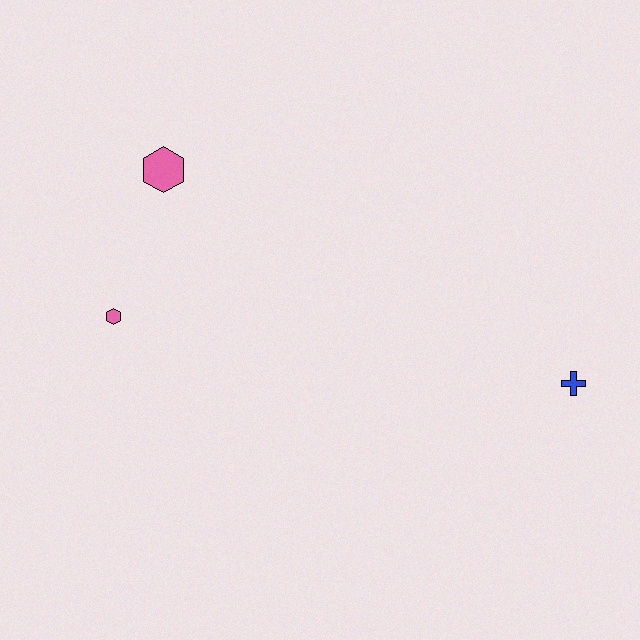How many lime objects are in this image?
There are no lime objects.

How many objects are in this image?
There are 3 objects.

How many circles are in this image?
There are no circles.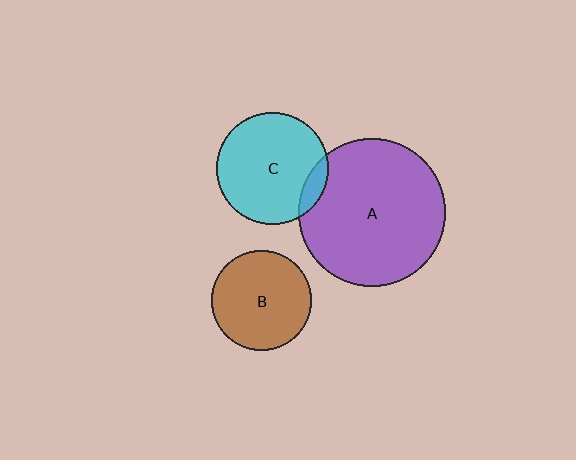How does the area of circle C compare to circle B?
Approximately 1.2 times.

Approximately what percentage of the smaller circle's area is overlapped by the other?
Approximately 10%.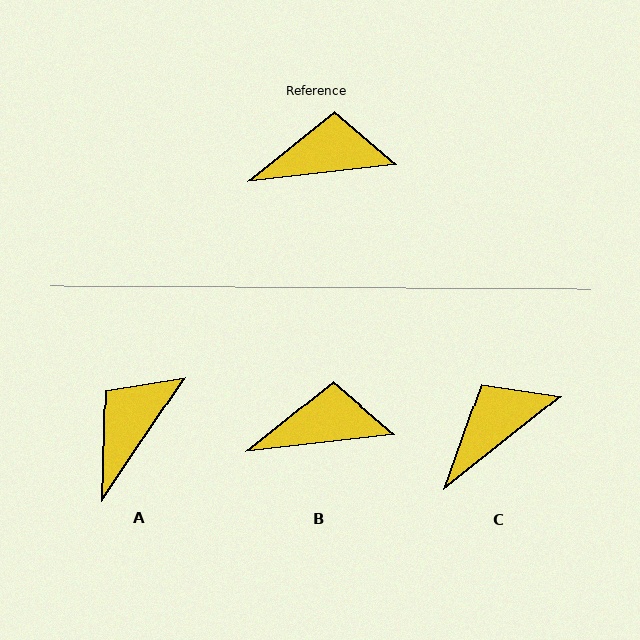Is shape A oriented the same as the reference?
No, it is off by about 49 degrees.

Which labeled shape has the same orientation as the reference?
B.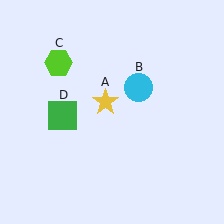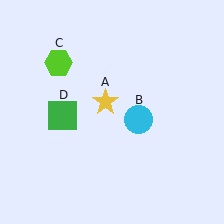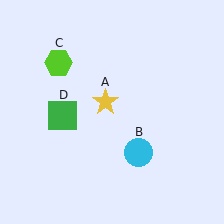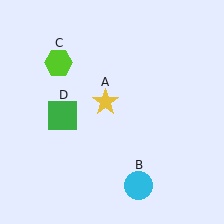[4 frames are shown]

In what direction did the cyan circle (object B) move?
The cyan circle (object B) moved down.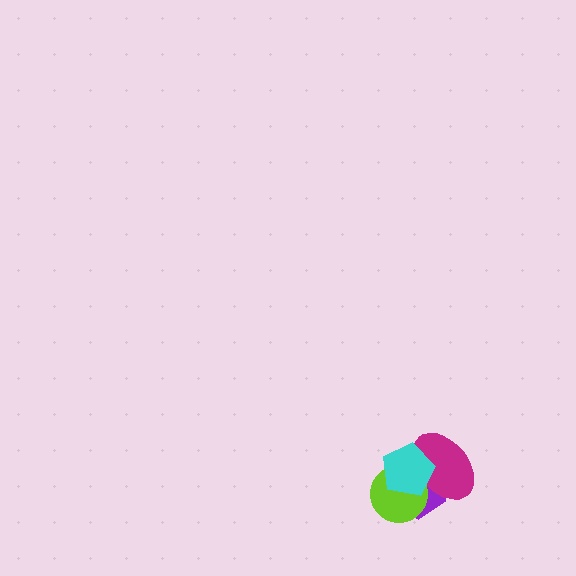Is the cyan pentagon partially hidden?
No, no other shape covers it.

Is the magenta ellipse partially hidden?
Yes, it is partially covered by another shape.